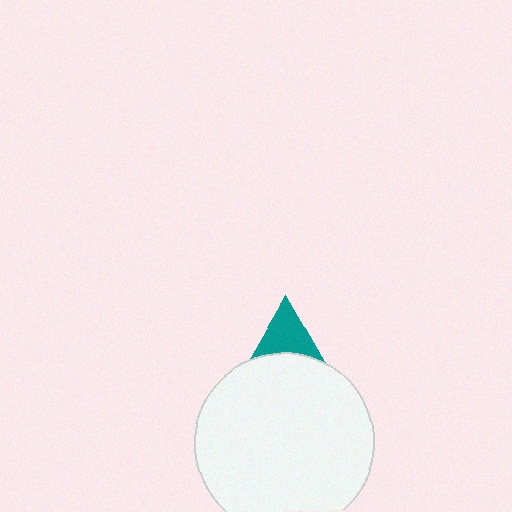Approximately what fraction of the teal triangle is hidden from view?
Roughly 46% of the teal triangle is hidden behind the white circle.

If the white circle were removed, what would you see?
You would see the complete teal triangle.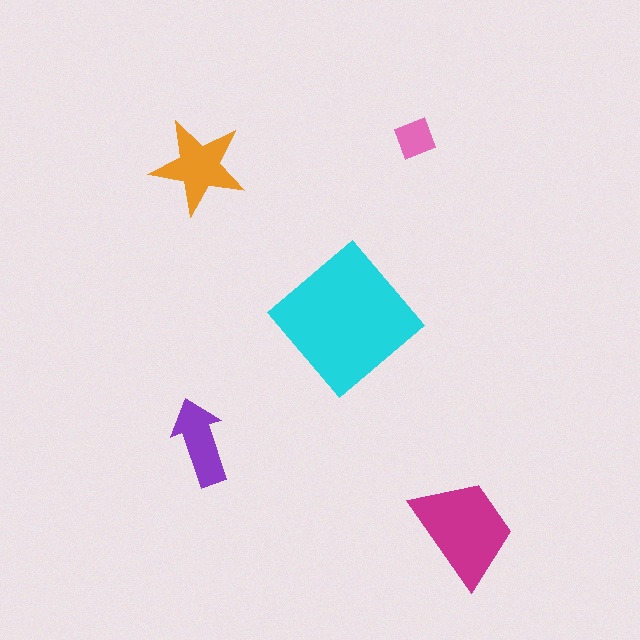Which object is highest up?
The pink diamond is topmost.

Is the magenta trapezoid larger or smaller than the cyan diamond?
Smaller.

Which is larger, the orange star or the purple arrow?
The orange star.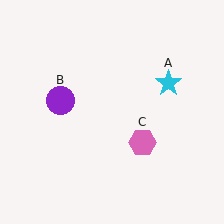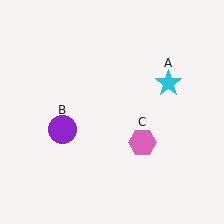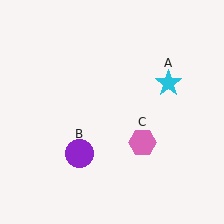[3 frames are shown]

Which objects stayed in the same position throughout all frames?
Cyan star (object A) and pink hexagon (object C) remained stationary.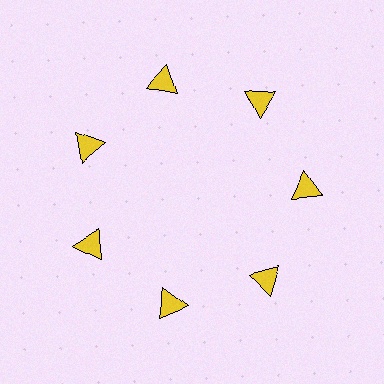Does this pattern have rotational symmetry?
Yes, this pattern has 7-fold rotational symmetry. It looks the same after rotating 51 degrees around the center.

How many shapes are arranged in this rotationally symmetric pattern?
There are 7 shapes, arranged in 7 groups of 1.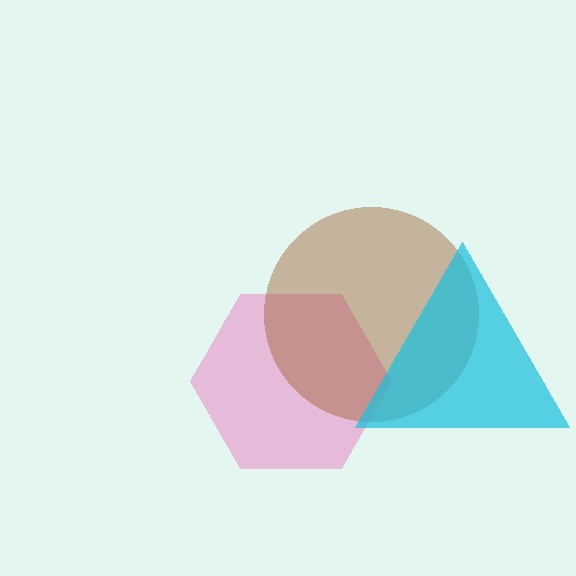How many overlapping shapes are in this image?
There are 3 overlapping shapes in the image.